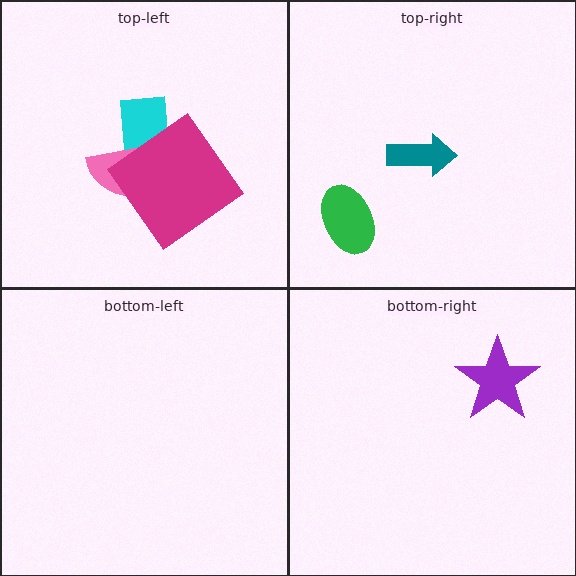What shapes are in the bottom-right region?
The purple star.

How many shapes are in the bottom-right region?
1.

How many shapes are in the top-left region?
3.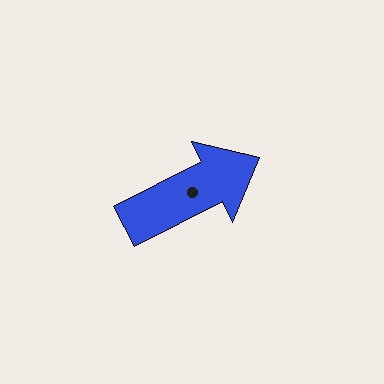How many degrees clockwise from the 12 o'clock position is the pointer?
Approximately 63 degrees.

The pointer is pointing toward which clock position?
Roughly 2 o'clock.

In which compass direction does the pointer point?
Northeast.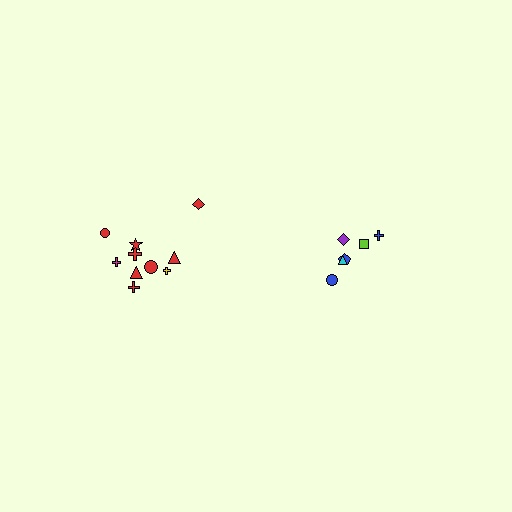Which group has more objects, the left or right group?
The left group.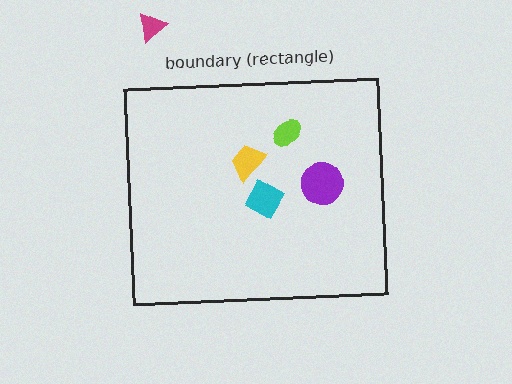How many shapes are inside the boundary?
4 inside, 1 outside.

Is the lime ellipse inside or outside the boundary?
Inside.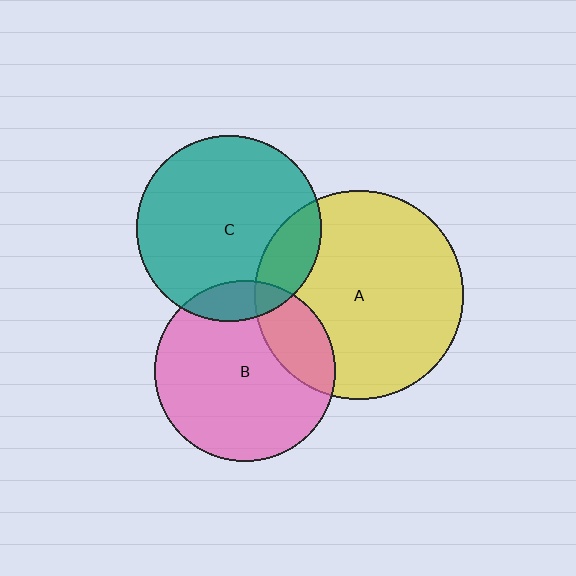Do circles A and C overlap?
Yes.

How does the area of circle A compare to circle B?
Approximately 1.3 times.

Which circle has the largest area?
Circle A (yellow).